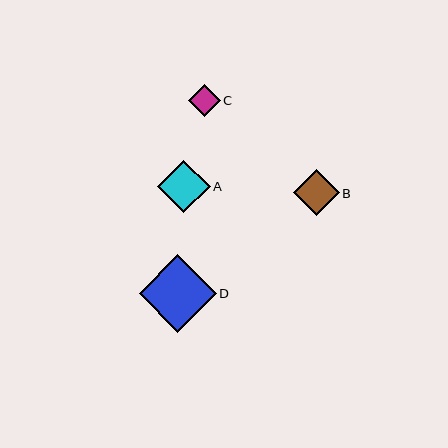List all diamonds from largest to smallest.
From largest to smallest: D, A, B, C.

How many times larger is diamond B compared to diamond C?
Diamond B is approximately 1.4 times the size of diamond C.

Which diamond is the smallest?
Diamond C is the smallest with a size of approximately 32 pixels.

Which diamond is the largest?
Diamond D is the largest with a size of approximately 77 pixels.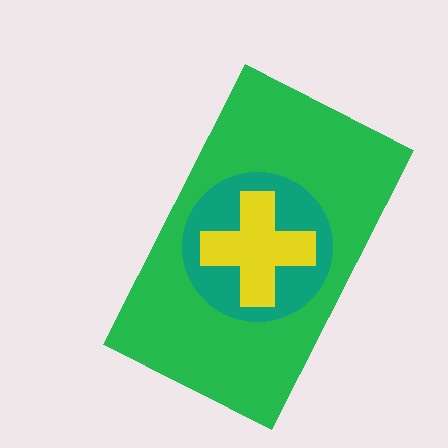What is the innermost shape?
The yellow cross.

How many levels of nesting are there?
3.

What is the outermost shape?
The green rectangle.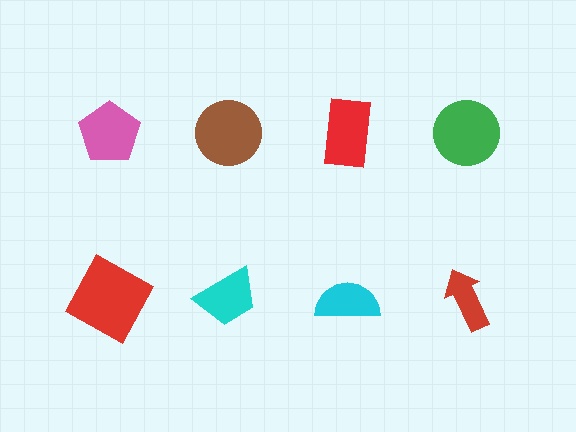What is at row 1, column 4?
A green circle.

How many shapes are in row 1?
4 shapes.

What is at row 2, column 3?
A cyan semicircle.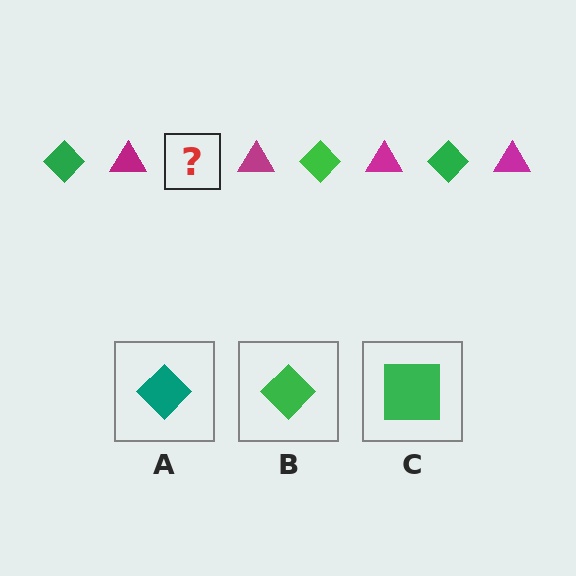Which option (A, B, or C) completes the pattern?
B.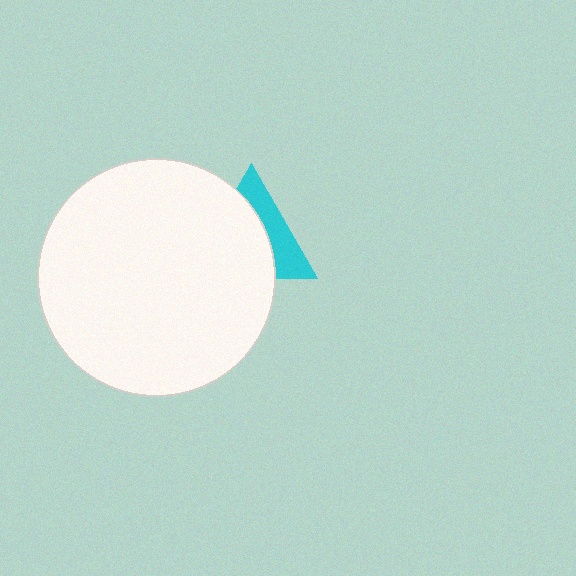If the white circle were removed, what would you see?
You would see the complete cyan triangle.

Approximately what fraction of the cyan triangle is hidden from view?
Roughly 62% of the cyan triangle is hidden behind the white circle.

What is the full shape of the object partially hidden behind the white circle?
The partially hidden object is a cyan triangle.